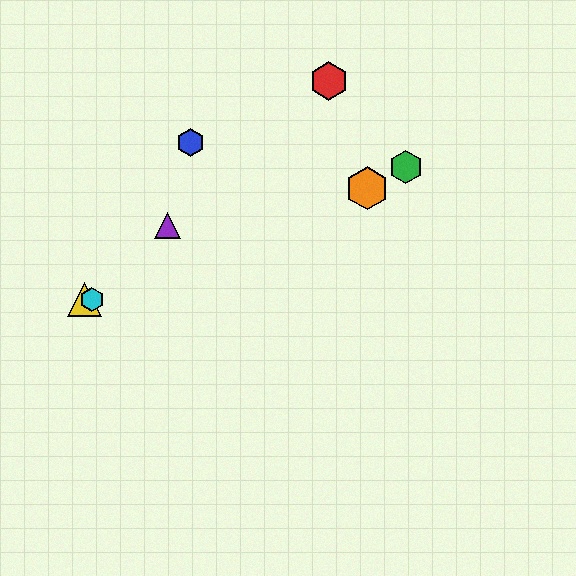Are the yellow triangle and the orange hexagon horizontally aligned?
No, the yellow triangle is at y≈300 and the orange hexagon is at y≈188.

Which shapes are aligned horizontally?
The yellow triangle, the cyan hexagon are aligned horizontally.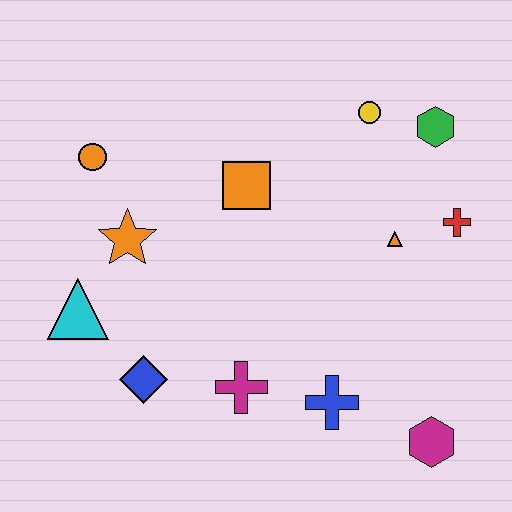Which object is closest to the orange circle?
The orange star is closest to the orange circle.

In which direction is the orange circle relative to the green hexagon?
The orange circle is to the left of the green hexagon.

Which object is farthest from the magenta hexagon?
The orange circle is farthest from the magenta hexagon.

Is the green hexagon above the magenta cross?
Yes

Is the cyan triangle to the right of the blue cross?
No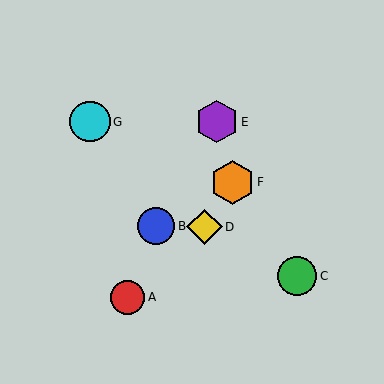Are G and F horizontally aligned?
No, G is at y≈122 and F is at y≈182.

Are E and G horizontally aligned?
Yes, both are at y≈122.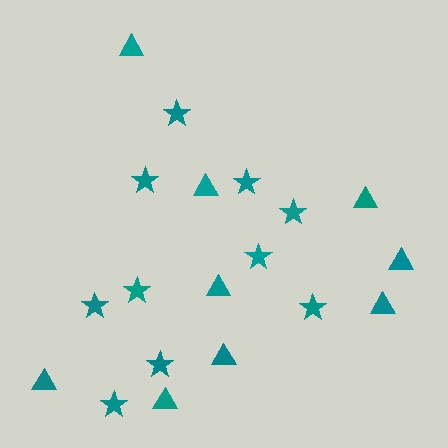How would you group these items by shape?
There are 2 groups: one group of triangles (9) and one group of stars (10).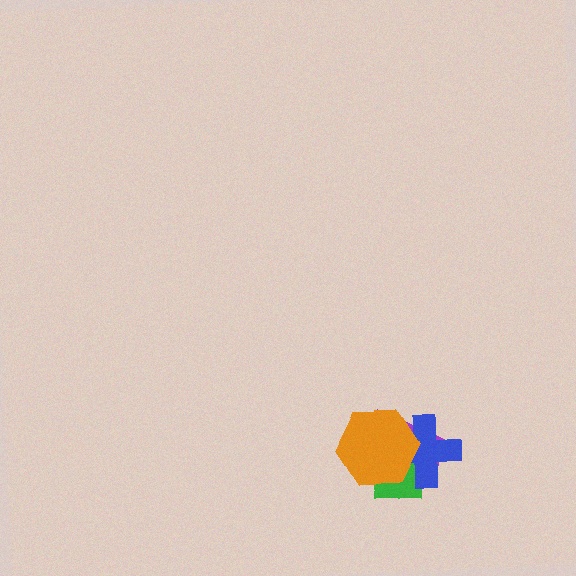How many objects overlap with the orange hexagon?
3 objects overlap with the orange hexagon.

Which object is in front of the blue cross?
The orange hexagon is in front of the blue cross.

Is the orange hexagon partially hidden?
No, no other shape covers it.